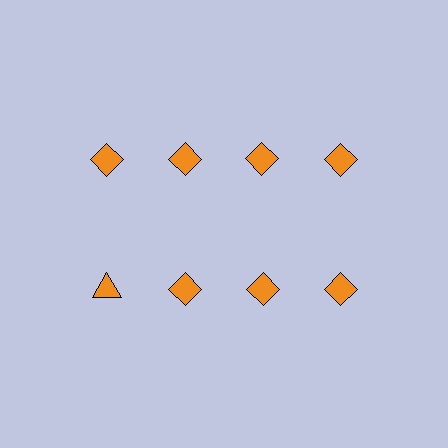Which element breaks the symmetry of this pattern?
The orange triangle in the second row, leftmost column breaks the symmetry. All other shapes are orange diamonds.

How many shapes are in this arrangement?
There are 8 shapes arranged in a grid pattern.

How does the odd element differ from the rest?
It has a different shape: triangle instead of diamond.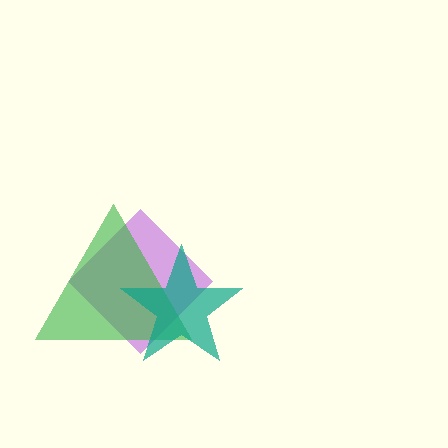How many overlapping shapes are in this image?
There are 3 overlapping shapes in the image.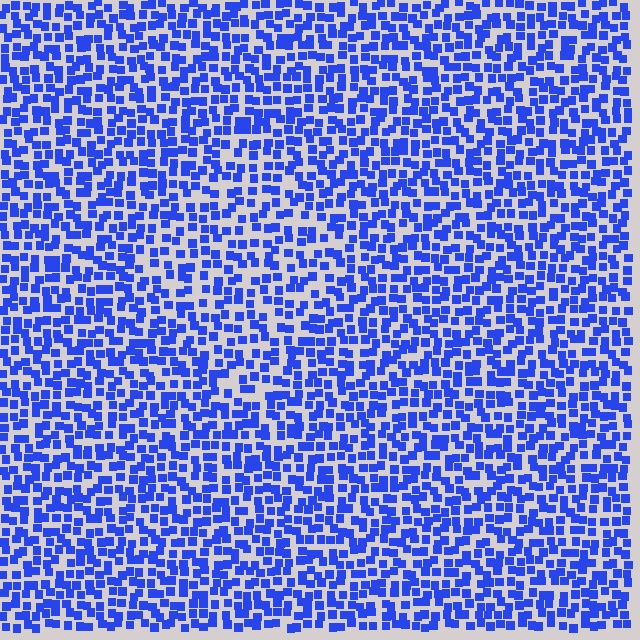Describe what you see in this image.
The image contains small blue elements arranged at two different densities. A diamond-shaped region is visible where the elements are less densely packed than the surrounding area.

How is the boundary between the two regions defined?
The boundary is defined by a change in element density (approximately 1.4x ratio). All elements are the same color, size, and shape.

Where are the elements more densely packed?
The elements are more densely packed outside the diamond boundary.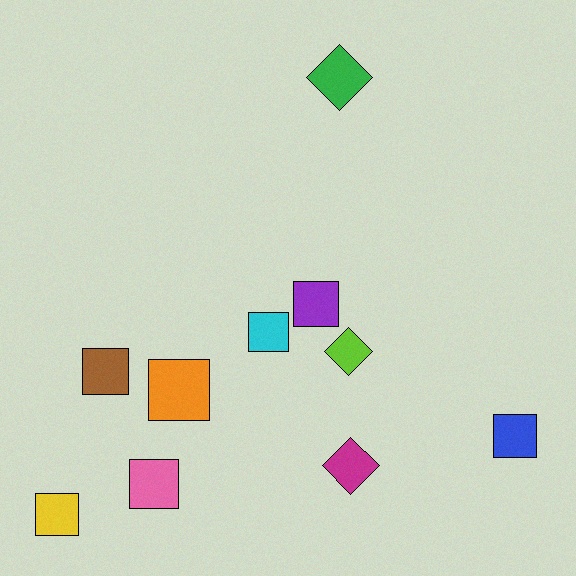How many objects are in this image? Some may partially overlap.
There are 10 objects.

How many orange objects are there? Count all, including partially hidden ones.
There is 1 orange object.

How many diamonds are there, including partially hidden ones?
There are 3 diamonds.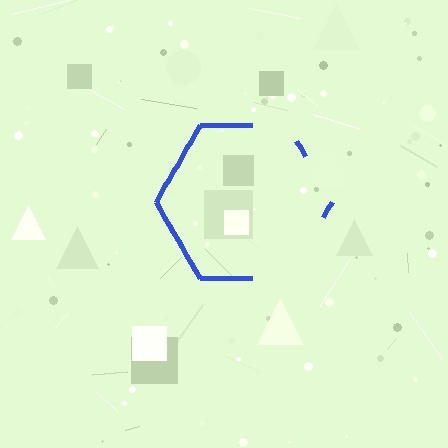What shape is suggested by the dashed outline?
The dashed outline suggests a hexagon.